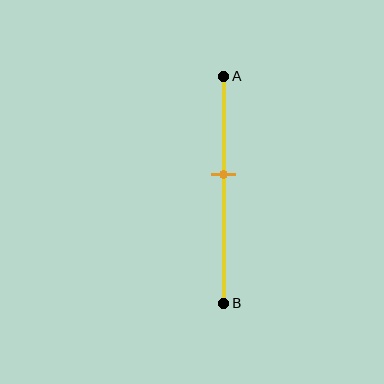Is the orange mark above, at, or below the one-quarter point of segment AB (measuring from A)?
The orange mark is below the one-quarter point of segment AB.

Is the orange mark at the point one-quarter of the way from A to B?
No, the mark is at about 45% from A, not at the 25% one-quarter point.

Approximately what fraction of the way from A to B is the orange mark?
The orange mark is approximately 45% of the way from A to B.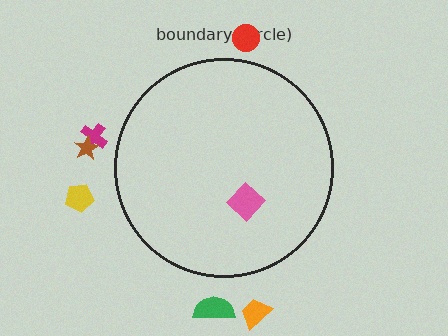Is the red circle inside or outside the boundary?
Outside.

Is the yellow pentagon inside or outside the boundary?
Outside.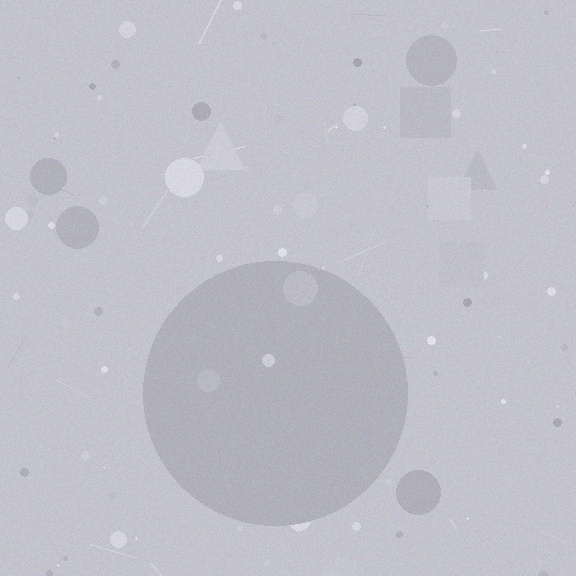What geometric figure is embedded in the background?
A circle is embedded in the background.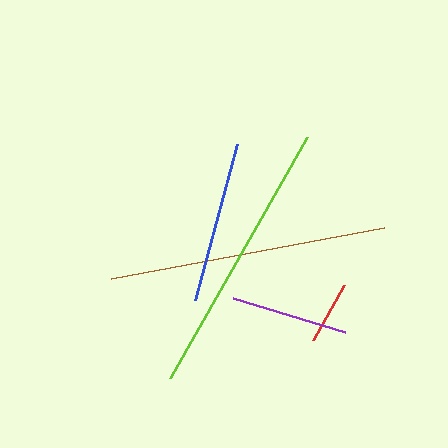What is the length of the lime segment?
The lime segment is approximately 277 pixels long.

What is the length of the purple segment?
The purple segment is approximately 117 pixels long.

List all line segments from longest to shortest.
From longest to shortest: brown, lime, blue, purple, red.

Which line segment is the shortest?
The red line is the shortest at approximately 63 pixels.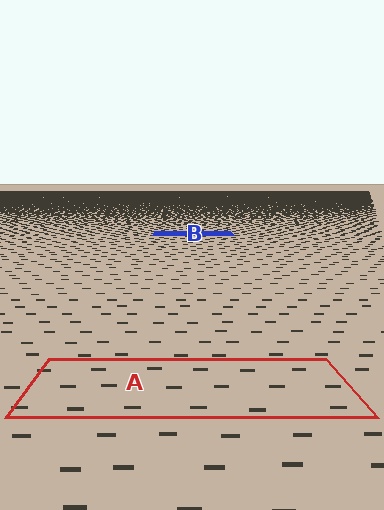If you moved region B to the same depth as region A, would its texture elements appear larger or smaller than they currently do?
They would appear larger. At a closer depth, the same texture elements are projected at a bigger on-screen size.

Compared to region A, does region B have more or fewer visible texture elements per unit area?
Region B has more texture elements per unit area — they are packed more densely because it is farther away.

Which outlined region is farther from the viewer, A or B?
Region B is farther from the viewer — the texture elements inside it appear smaller and more densely packed.